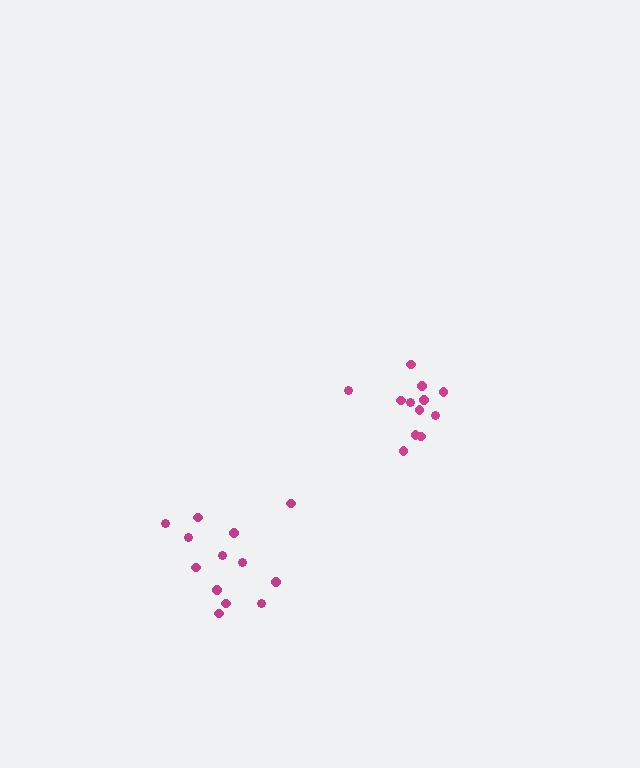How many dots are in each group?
Group 1: 13 dots, Group 2: 12 dots (25 total).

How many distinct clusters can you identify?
There are 2 distinct clusters.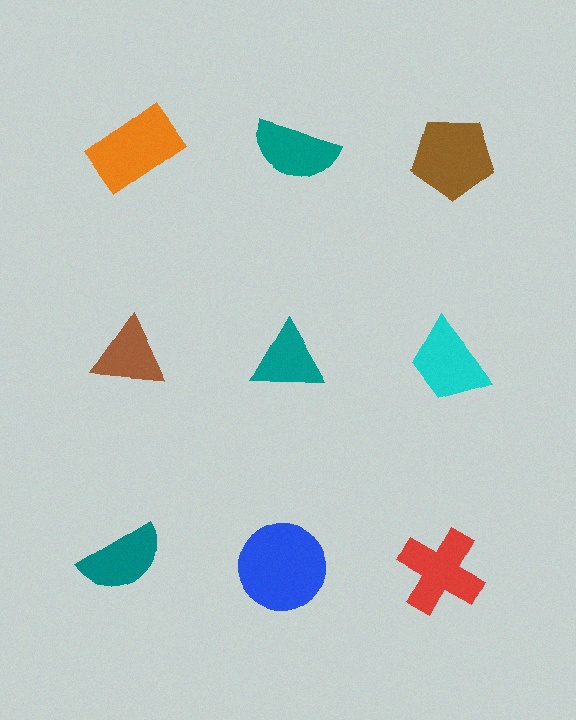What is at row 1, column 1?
An orange rectangle.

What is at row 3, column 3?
A red cross.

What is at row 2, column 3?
A cyan trapezoid.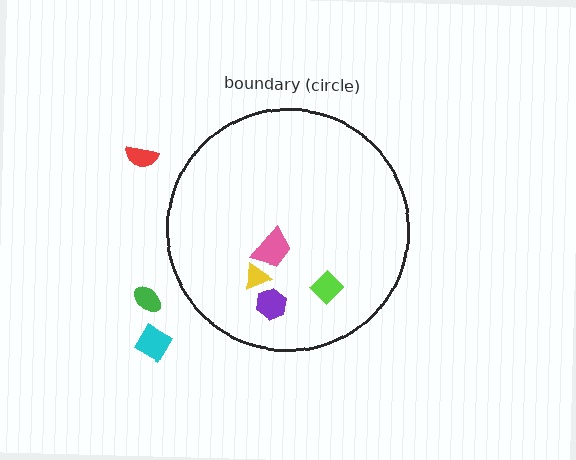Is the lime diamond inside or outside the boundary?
Inside.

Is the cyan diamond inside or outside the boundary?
Outside.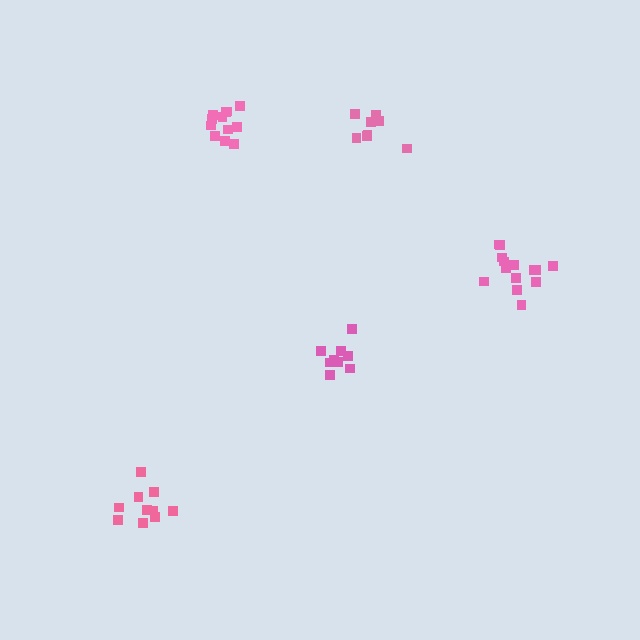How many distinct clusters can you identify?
There are 5 distinct clusters.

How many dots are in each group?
Group 1: 9 dots, Group 2: 8 dots, Group 3: 12 dots, Group 4: 14 dots, Group 5: 10 dots (53 total).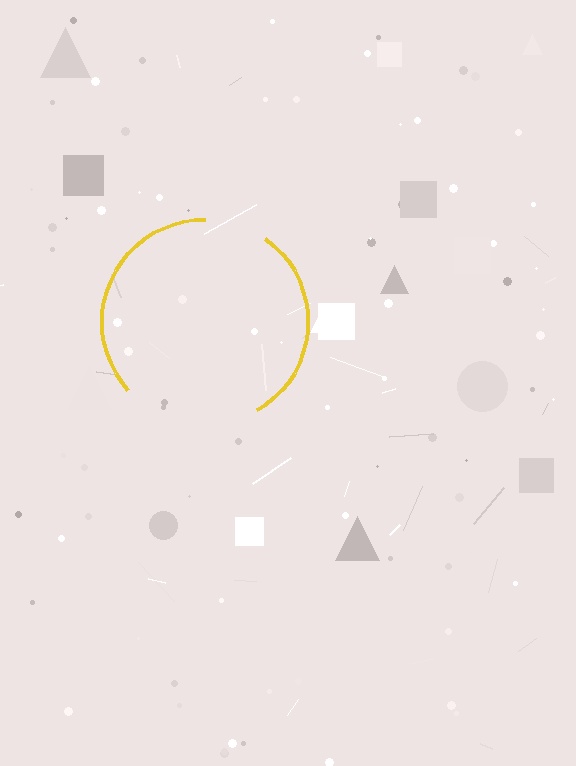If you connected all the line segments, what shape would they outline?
They would outline a circle.